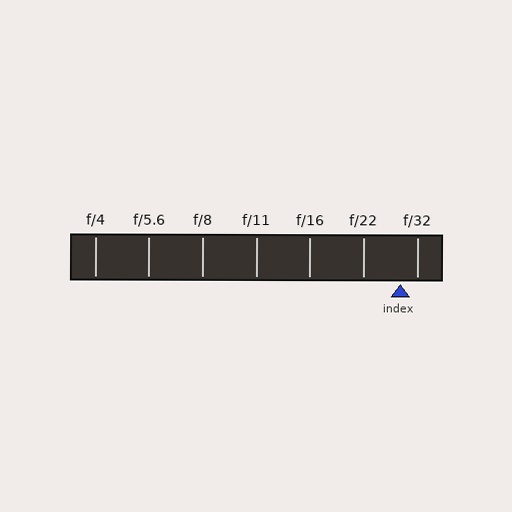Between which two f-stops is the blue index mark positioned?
The index mark is between f/22 and f/32.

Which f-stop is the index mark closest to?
The index mark is closest to f/32.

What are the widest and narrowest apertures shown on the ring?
The widest aperture shown is f/4 and the narrowest is f/32.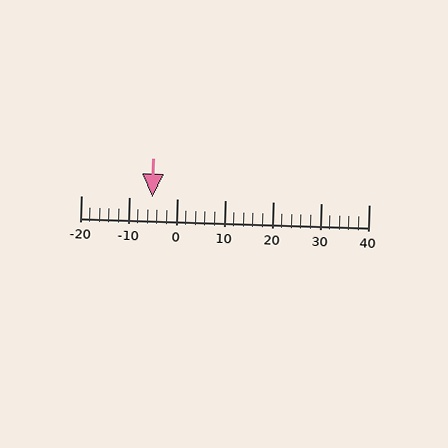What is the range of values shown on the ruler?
The ruler shows values from -20 to 40.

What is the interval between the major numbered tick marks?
The major tick marks are spaced 10 units apart.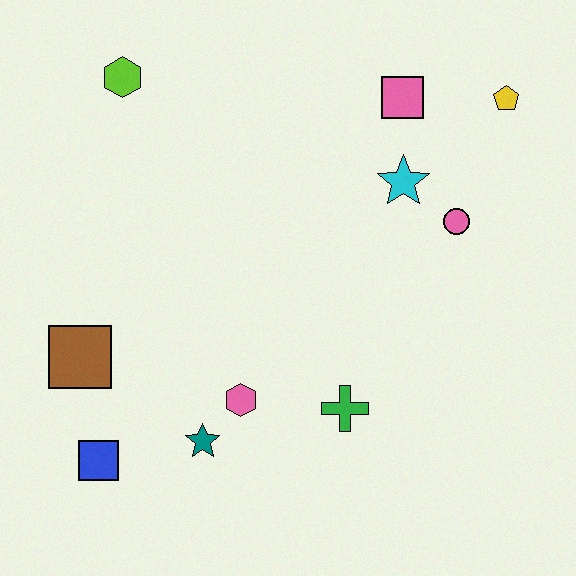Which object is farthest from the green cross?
The lime hexagon is farthest from the green cross.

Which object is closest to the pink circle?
The cyan star is closest to the pink circle.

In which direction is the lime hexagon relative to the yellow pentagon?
The lime hexagon is to the left of the yellow pentagon.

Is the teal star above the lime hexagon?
No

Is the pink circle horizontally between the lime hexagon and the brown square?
No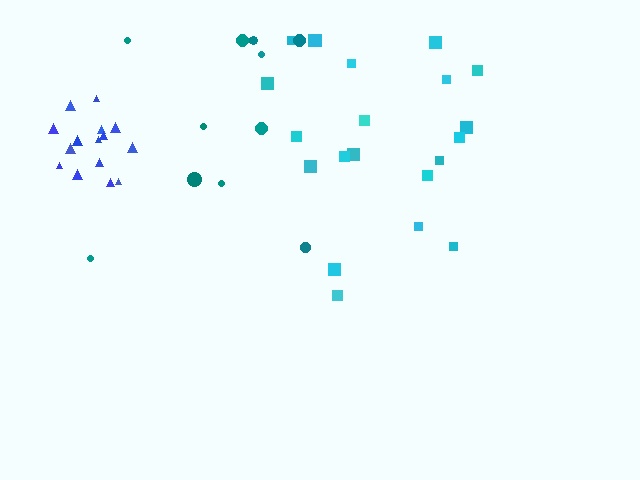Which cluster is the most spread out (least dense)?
Teal.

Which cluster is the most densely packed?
Blue.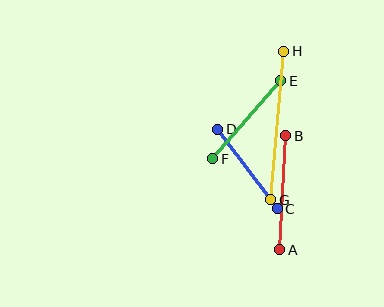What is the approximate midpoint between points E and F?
The midpoint is at approximately (247, 120) pixels.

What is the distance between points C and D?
The distance is approximately 99 pixels.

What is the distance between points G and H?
The distance is approximately 149 pixels.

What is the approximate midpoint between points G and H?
The midpoint is at approximately (277, 126) pixels.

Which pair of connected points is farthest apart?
Points G and H are farthest apart.